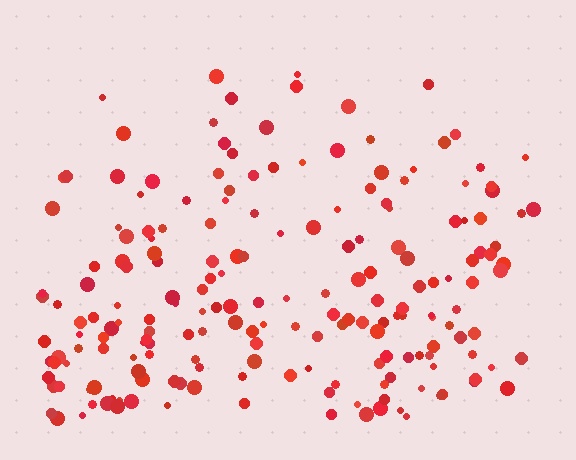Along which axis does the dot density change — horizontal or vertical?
Vertical.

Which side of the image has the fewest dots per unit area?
The top.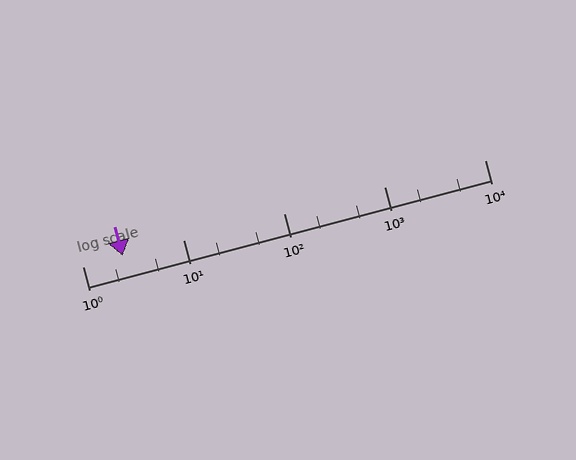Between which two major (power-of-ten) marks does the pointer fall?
The pointer is between 1 and 10.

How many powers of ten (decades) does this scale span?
The scale spans 4 decades, from 1 to 10000.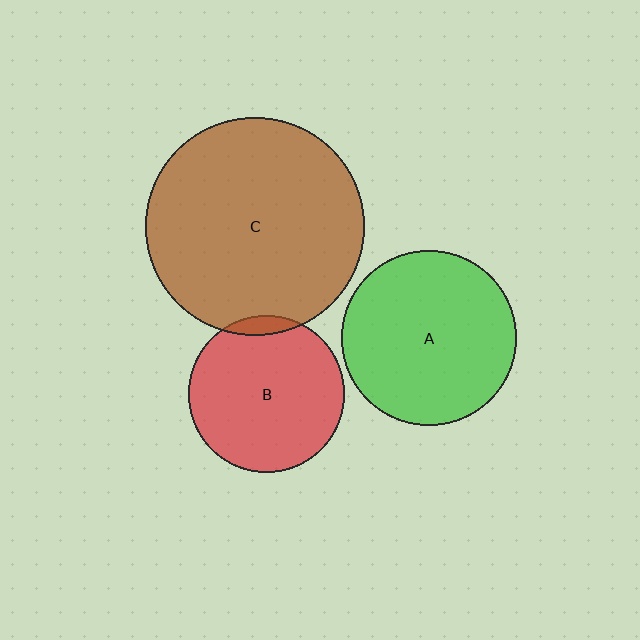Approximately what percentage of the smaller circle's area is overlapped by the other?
Approximately 5%.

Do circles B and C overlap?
Yes.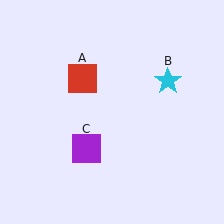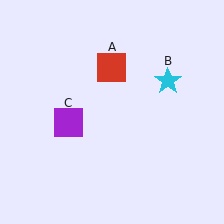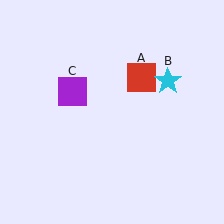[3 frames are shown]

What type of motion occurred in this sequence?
The red square (object A), purple square (object C) rotated clockwise around the center of the scene.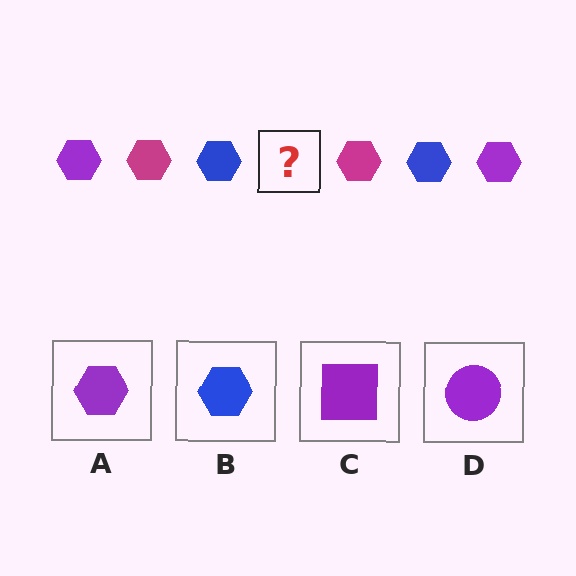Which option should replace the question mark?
Option A.